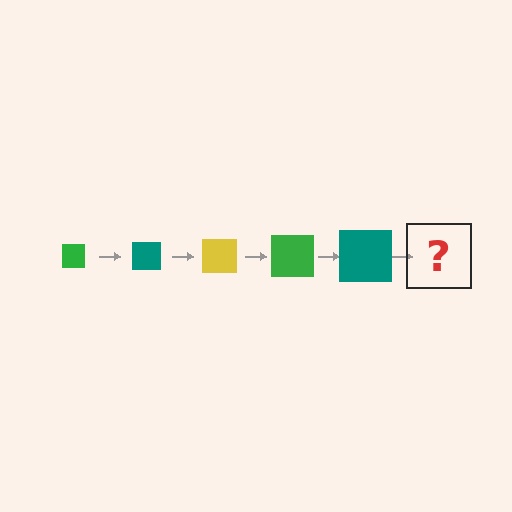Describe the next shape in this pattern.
It should be a yellow square, larger than the previous one.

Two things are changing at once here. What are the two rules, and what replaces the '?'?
The two rules are that the square grows larger each step and the color cycles through green, teal, and yellow. The '?' should be a yellow square, larger than the previous one.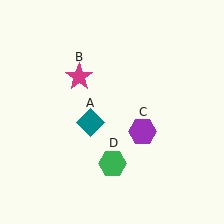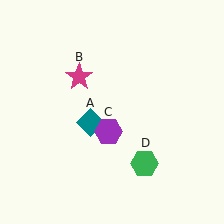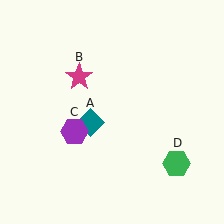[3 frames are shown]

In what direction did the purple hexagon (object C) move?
The purple hexagon (object C) moved left.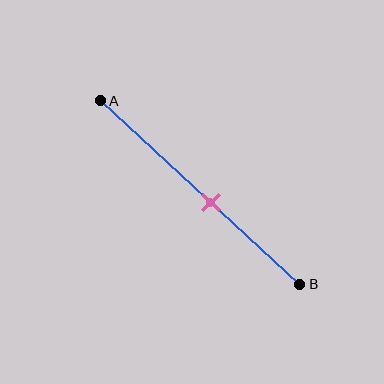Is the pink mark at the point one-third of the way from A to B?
No, the mark is at about 55% from A, not at the 33% one-third point.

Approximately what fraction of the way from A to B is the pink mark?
The pink mark is approximately 55% of the way from A to B.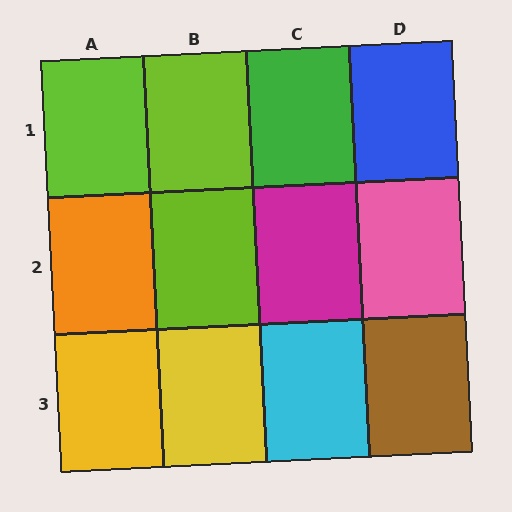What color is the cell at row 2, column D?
Pink.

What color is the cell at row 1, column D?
Blue.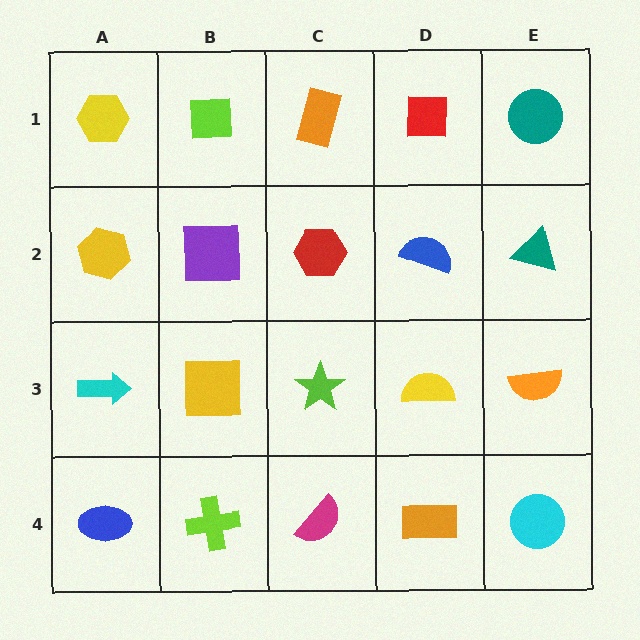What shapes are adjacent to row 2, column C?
An orange rectangle (row 1, column C), a lime star (row 3, column C), a purple square (row 2, column B), a blue semicircle (row 2, column D).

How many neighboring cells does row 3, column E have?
3.